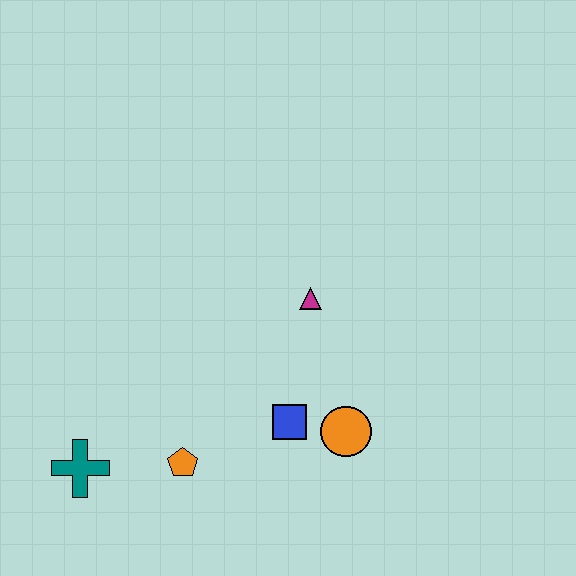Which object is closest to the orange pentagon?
The teal cross is closest to the orange pentagon.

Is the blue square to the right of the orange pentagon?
Yes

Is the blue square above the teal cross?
Yes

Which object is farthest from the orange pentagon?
The magenta triangle is farthest from the orange pentagon.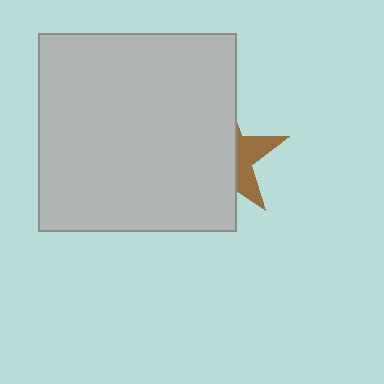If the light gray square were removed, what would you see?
You would see the complete brown star.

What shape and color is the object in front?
The object in front is a light gray square.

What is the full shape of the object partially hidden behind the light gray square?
The partially hidden object is a brown star.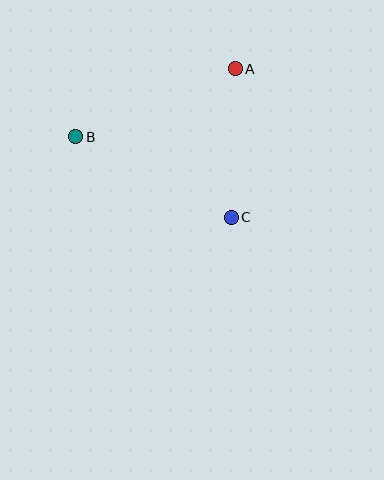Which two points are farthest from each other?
Points B and C are farthest from each other.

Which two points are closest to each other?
Points A and C are closest to each other.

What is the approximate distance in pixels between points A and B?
The distance between A and B is approximately 174 pixels.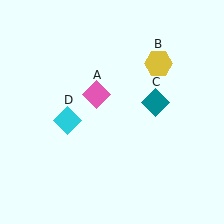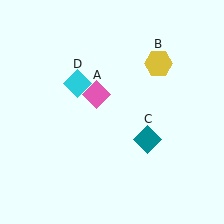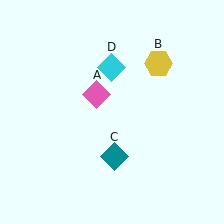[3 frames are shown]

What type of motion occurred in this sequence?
The teal diamond (object C), cyan diamond (object D) rotated clockwise around the center of the scene.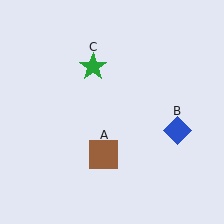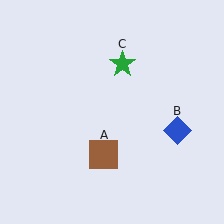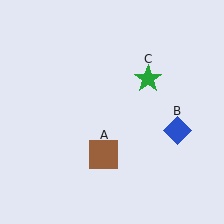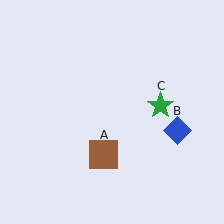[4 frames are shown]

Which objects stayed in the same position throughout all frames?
Brown square (object A) and blue diamond (object B) remained stationary.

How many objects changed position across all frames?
1 object changed position: green star (object C).